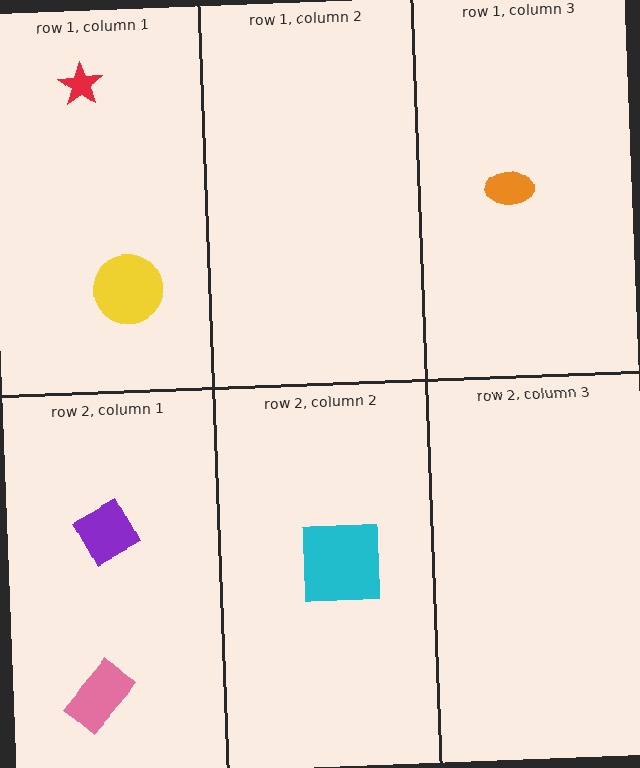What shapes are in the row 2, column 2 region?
The cyan square.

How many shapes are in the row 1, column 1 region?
2.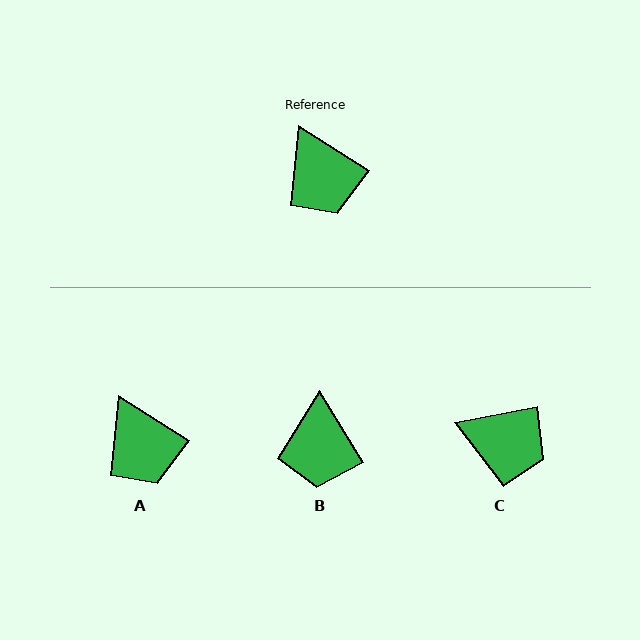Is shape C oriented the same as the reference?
No, it is off by about 43 degrees.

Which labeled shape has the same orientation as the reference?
A.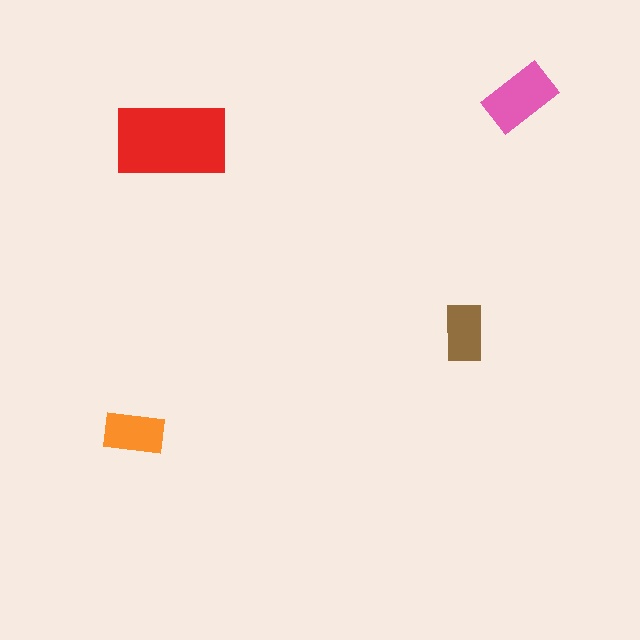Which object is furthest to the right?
The pink rectangle is rightmost.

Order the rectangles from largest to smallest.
the red one, the pink one, the orange one, the brown one.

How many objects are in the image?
There are 4 objects in the image.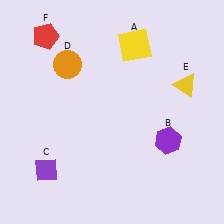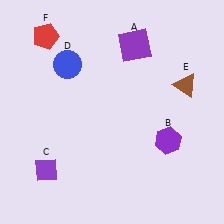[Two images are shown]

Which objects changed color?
A changed from yellow to purple. D changed from orange to blue. E changed from yellow to brown.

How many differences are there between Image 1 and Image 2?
There are 3 differences between the two images.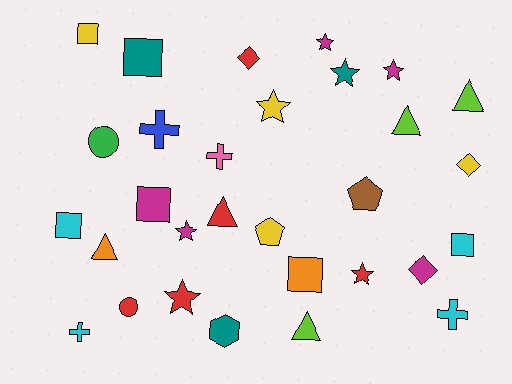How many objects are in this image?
There are 30 objects.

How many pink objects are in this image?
There is 1 pink object.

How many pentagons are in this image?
There are 2 pentagons.